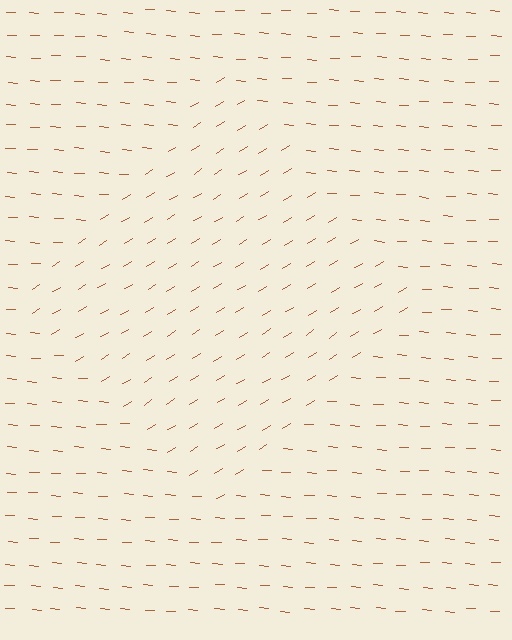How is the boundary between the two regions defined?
The boundary is defined purely by a change in line orientation (approximately 36 degrees difference). All lines are the same color and thickness.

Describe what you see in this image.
The image is filled with small brown line segments. A diamond region in the image has lines oriented differently from the surrounding lines, creating a visible texture boundary.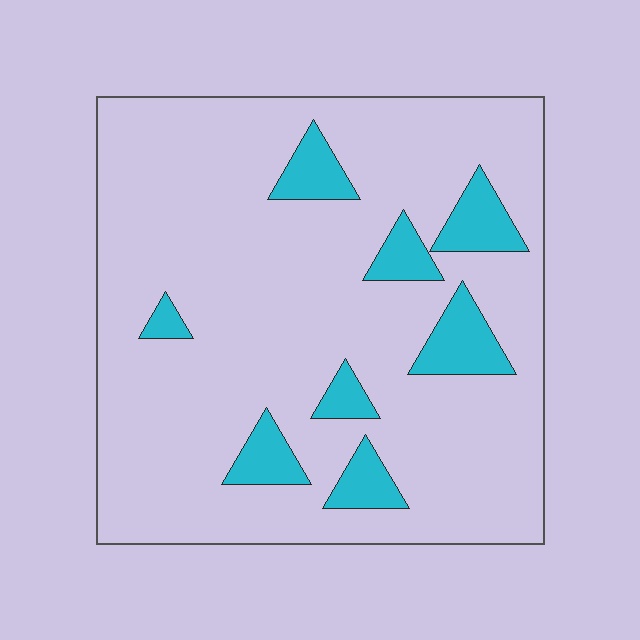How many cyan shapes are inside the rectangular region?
8.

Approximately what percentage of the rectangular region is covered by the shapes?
Approximately 15%.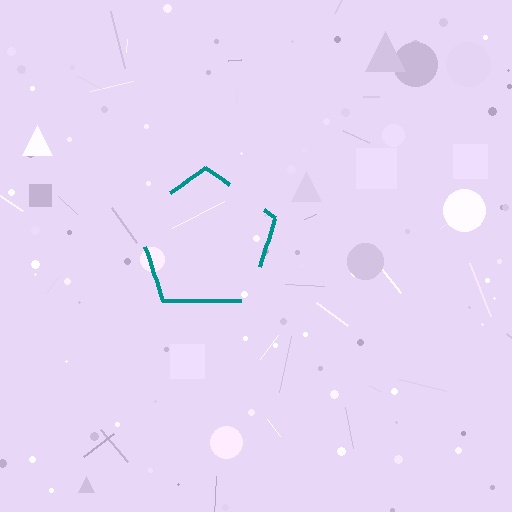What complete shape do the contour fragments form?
The contour fragments form a pentagon.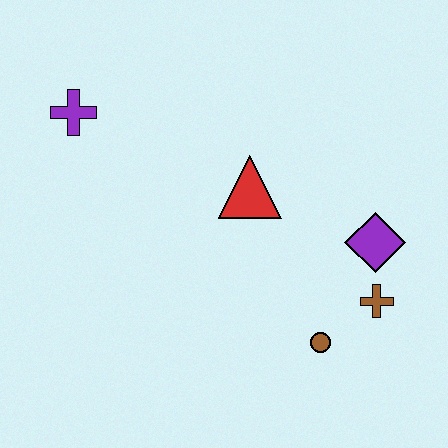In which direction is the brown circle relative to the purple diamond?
The brown circle is below the purple diamond.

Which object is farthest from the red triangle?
The purple cross is farthest from the red triangle.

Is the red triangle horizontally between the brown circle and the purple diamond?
No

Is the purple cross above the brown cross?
Yes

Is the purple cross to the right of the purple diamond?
No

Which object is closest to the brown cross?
The purple diamond is closest to the brown cross.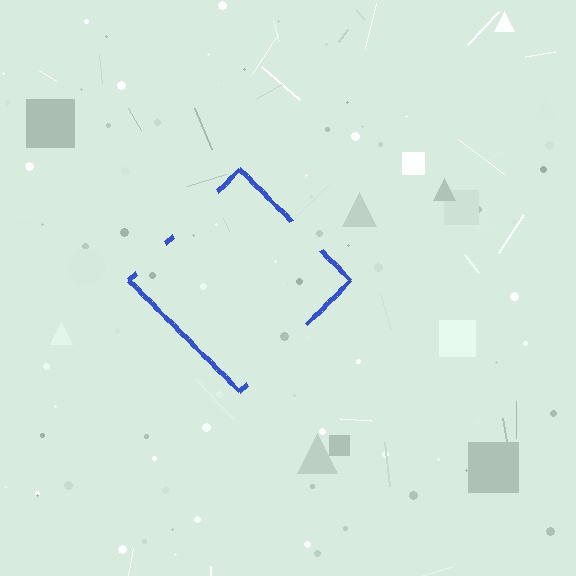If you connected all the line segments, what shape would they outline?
They would outline a diamond.